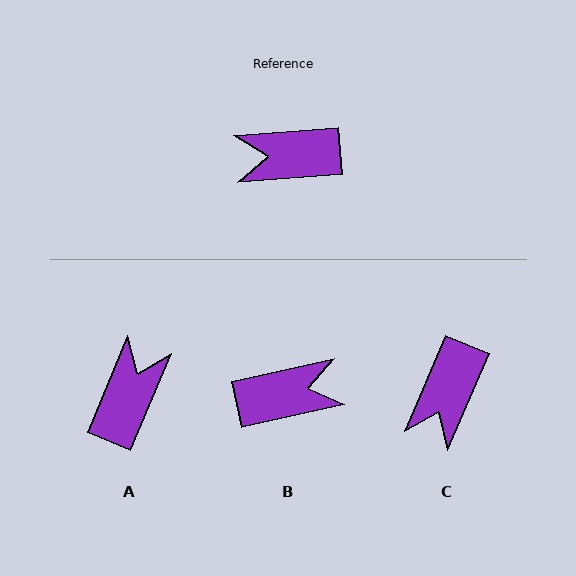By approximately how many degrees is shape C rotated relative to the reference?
Approximately 63 degrees counter-clockwise.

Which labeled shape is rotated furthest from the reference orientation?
B, about 171 degrees away.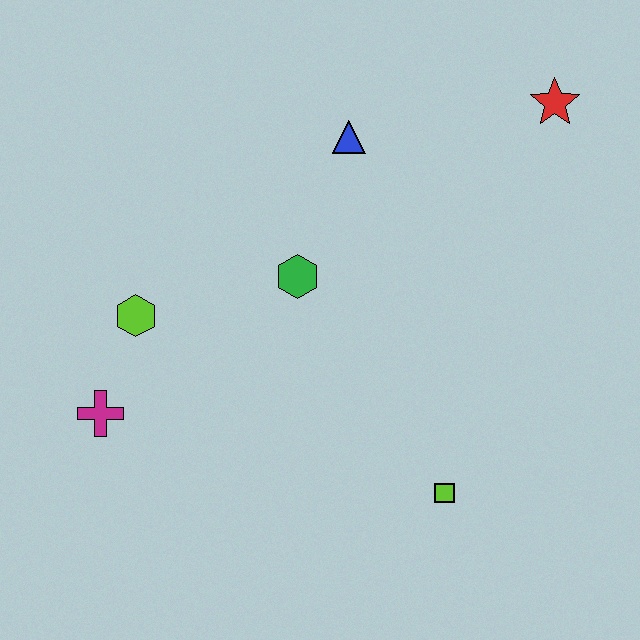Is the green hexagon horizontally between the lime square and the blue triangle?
No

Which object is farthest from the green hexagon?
The red star is farthest from the green hexagon.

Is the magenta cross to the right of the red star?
No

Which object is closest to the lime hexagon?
The magenta cross is closest to the lime hexagon.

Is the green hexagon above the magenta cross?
Yes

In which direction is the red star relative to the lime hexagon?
The red star is to the right of the lime hexagon.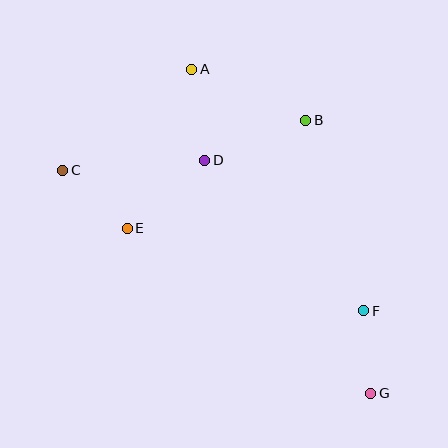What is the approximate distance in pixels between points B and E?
The distance between B and E is approximately 209 pixels.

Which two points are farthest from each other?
Points C and G are farthest from each other.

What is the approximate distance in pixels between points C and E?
The distance between C and E is approximately 87 pixels.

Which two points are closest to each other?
Points F and G are closest to each other.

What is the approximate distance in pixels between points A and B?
The distance between A and B is approximately 125 pixels.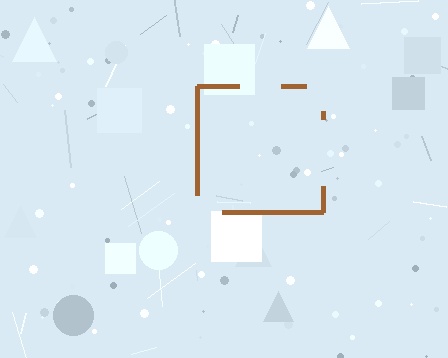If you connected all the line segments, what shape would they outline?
They would outline a square.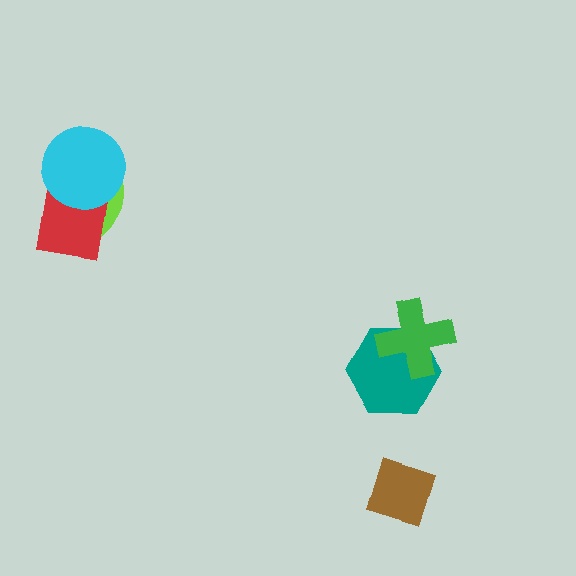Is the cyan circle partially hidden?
No, no other shape covers it.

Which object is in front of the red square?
The cyan circle is in front of the red square.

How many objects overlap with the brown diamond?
0 objects overlap with the brown diamond.